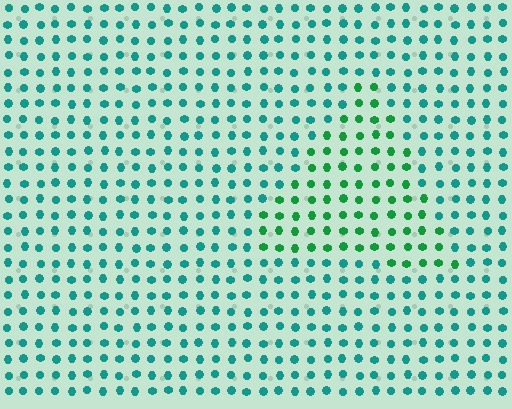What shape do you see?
I see a triangle.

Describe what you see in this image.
The image is filled with small teal elements in a uniform arrangement. A triangle-shaped region is visible where the elements are tinted to a slightly different hue, forming a subtle color boundary.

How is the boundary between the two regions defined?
The boundary is defined purely by a slight shift in hue (about 34 degrees). Spacing, size, and orientation are identical on both sides.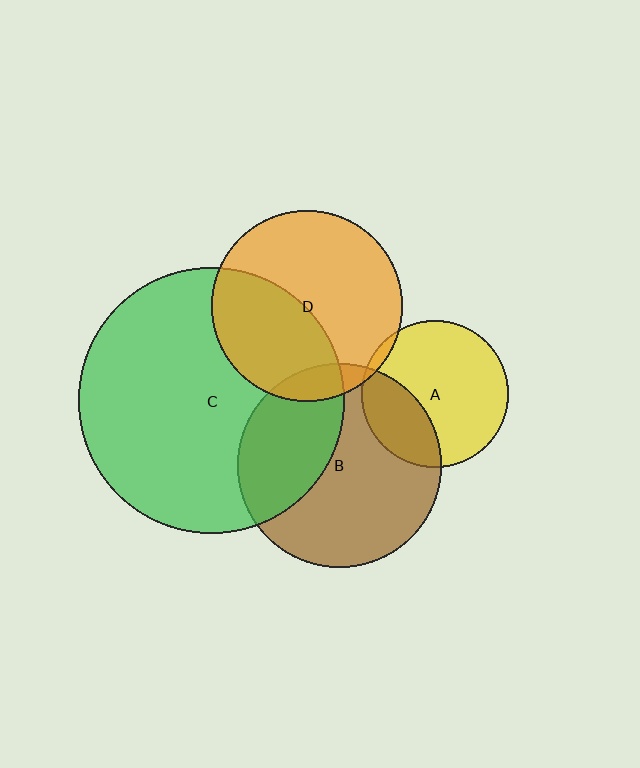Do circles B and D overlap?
Yes.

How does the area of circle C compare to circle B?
Approximately 1.7 times.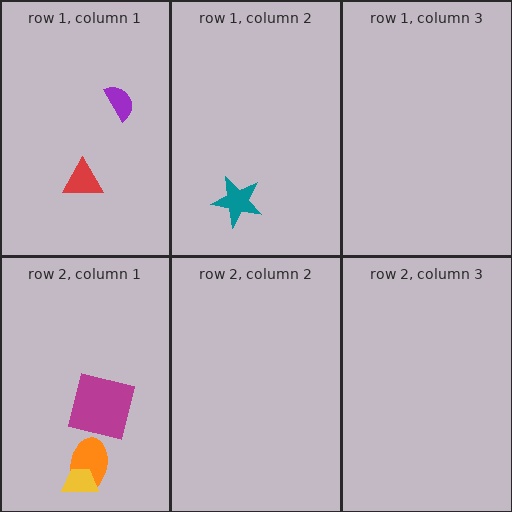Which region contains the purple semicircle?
The row 1, column 1 region.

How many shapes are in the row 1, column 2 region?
1.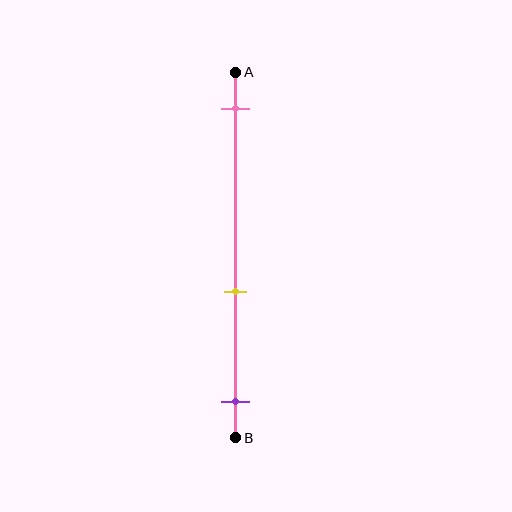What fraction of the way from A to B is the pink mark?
The pink mark is approximately 10% (0.1) of the way from A to B.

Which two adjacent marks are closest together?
The yellow and purple marks are the closest adjacent pair.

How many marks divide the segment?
There are 3 marks dividing the segment.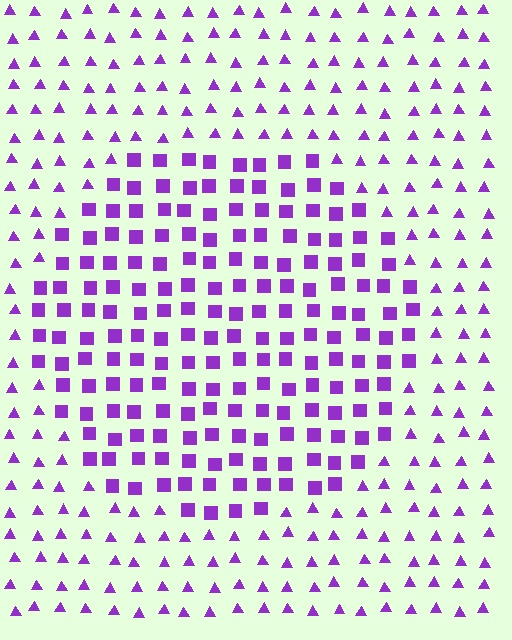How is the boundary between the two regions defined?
The boundary is defined by a change in element shape: squares inside vs. triangles outside. All elements share the same color and spacing.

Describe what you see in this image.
The image is filled with small purple elements arranged in a uniform grid. A circle-shaped region contains squares, while the surrounding area contains triangles. The boundary is defined purely by the change in element shape.